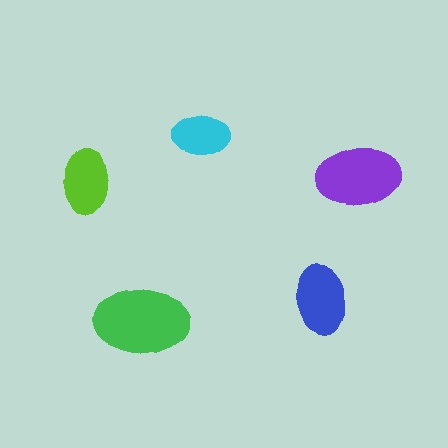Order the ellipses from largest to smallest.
the green one, the purple one, the blue one, the lime one, the cyan one.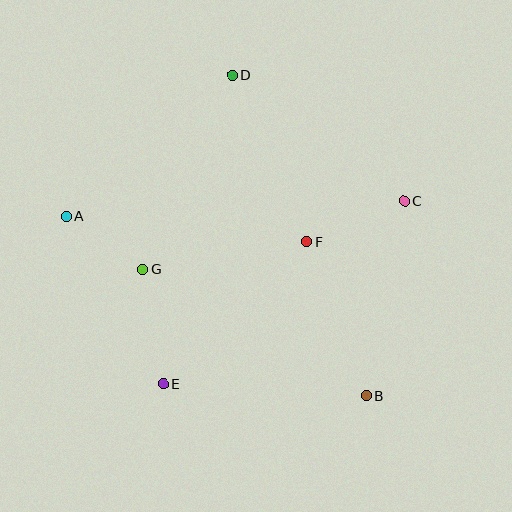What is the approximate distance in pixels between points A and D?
The distance between A and D is approximately 218 pixels.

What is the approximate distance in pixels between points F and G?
The distance between F and G is approximately 167 pixels.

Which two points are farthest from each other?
Points A and B are farthest from each other.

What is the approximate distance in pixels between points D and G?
The distance between D and G is approximately 214 pixels.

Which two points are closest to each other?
Points A and G are closest to each other.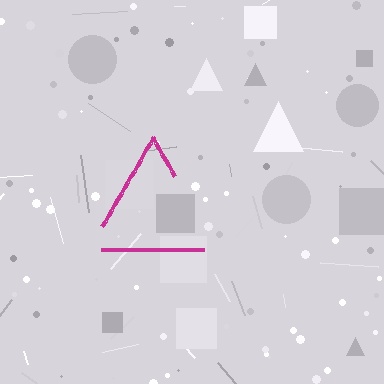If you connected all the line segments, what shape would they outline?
They would outline a triangle.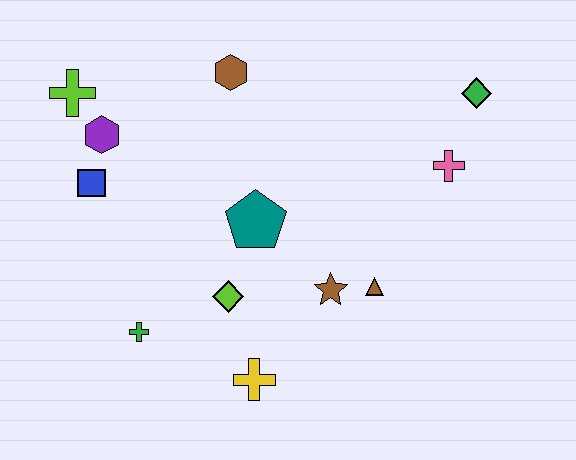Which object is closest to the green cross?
The lime diamond is closest to the green cross.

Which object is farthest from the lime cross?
The green diamond is farthest from the lime cross.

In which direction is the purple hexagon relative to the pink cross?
The purple hexagon is to the left of the pink cross.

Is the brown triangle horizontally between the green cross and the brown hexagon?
No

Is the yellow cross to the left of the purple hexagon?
No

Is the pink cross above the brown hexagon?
No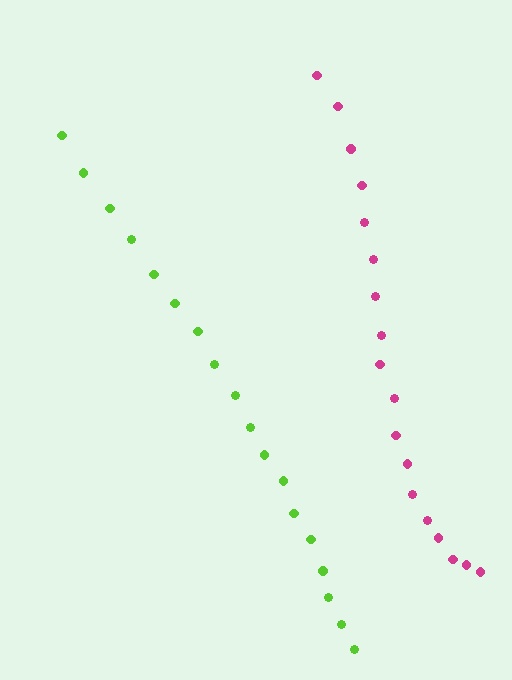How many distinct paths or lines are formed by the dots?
There are 2 distinct paths.